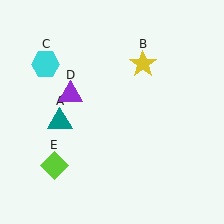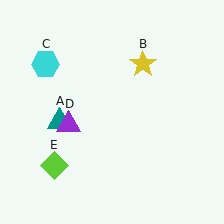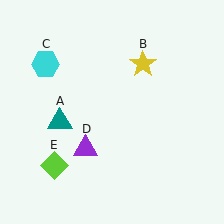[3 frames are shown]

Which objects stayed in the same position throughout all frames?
Teal triangle (object A) and yellow star (object B) and cyan hexagon (object C) and lime diamond (object E) remained stationary.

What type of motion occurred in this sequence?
The purple triangle (object D) rotated counterclockwise around the center of the scene.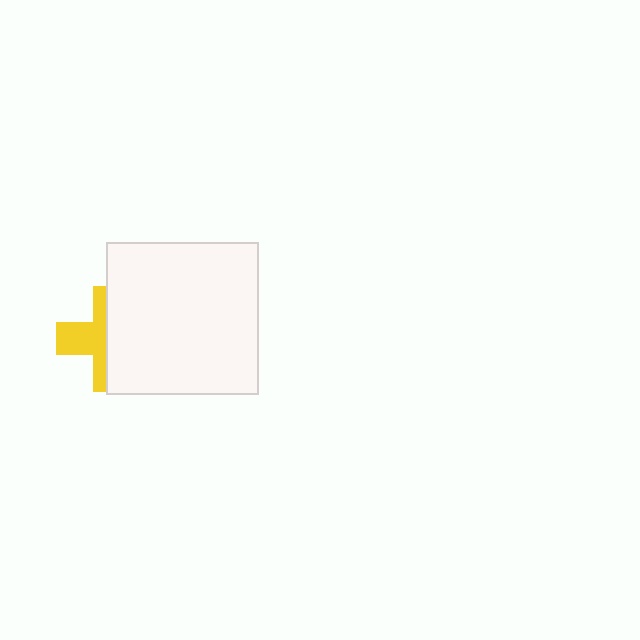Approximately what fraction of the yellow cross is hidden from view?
Roughly 57% of the yellow cross is hidden behind the white square.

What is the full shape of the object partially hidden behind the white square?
The partially hidden object is a yellow cross.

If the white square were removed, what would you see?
You would see the complete yellow cross.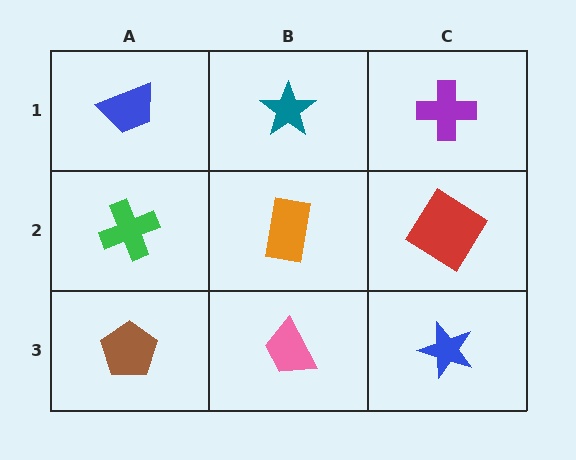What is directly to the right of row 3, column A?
A pink trapezoid.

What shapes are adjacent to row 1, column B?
An orange rectangle (row 2, column B), a blue trapezoid (row 1, column A), a purple cross (row 1, column C).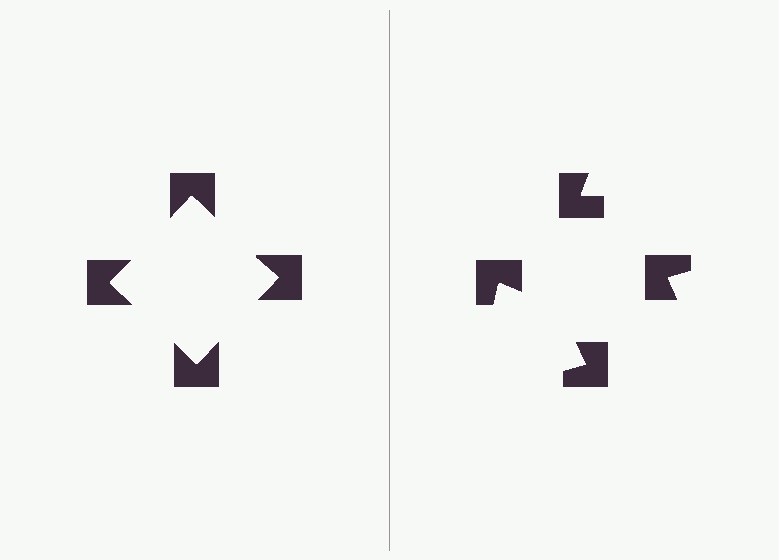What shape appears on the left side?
An illusory square.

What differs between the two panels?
The notched squares are positioned identically on both sides; only the wedge orientations differ. On the left they align to a square; on the right they are misaligned.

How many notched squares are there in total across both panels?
8 — 4 on each side.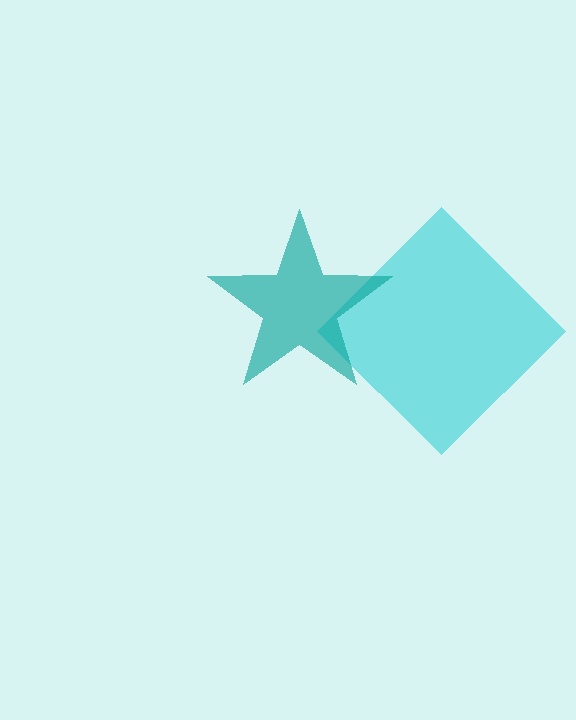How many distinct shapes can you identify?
There are 2 distinct shapes: a cyan diamond, a teal star.